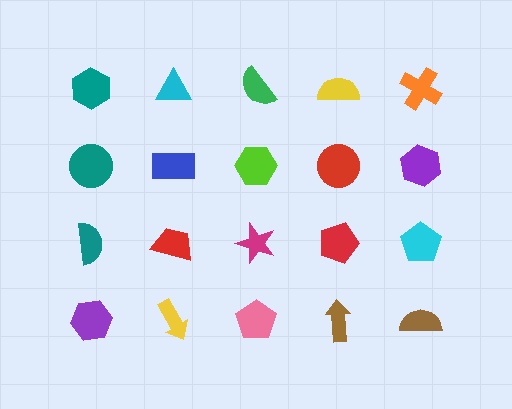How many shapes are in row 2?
5 shapes.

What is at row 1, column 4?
A yellow semicircle.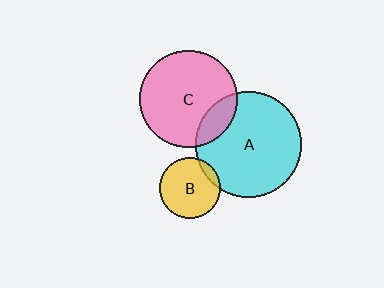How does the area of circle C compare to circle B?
Approximately 2.5 times.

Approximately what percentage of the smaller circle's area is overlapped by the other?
Approximately 10%.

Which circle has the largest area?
Circle A (cyan).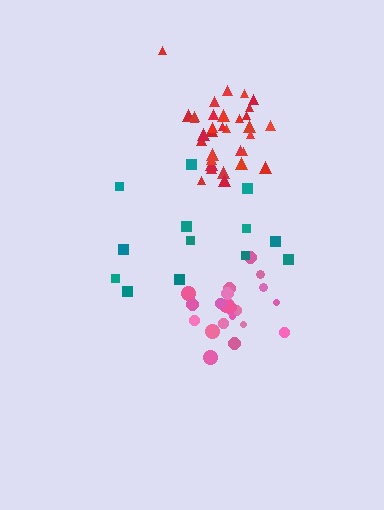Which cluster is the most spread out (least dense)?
Teal.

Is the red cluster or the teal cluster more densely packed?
Red.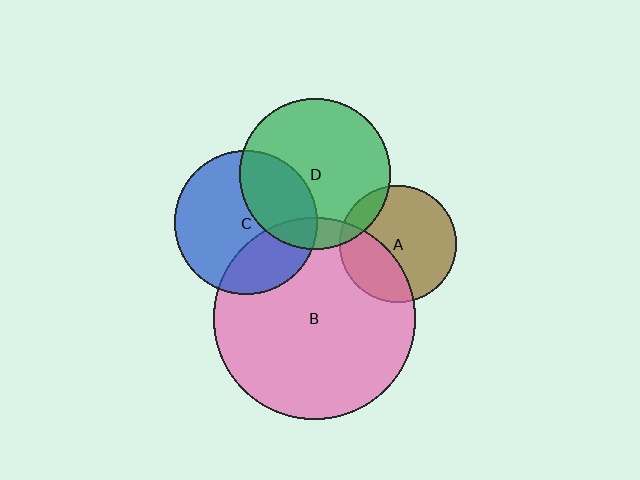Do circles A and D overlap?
Yes.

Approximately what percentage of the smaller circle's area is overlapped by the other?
Approximately 10%.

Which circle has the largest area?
Circle B (pink).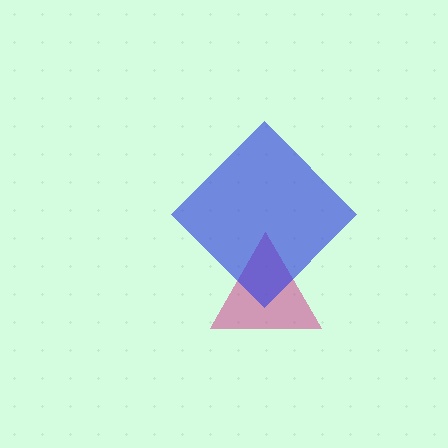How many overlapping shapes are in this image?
There are 2 overlapping shapes in the image.